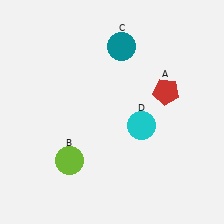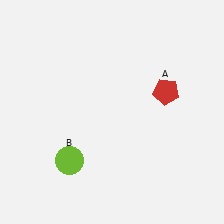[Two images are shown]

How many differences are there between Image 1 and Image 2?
There are 2 differences between the two images.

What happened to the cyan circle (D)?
The cyan circle (D) was removed in Image 2. It was in the bottom-right area of Image 1.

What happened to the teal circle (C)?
The teal circle (C) was removed in Image 2. It was in the top-right area of Image 1.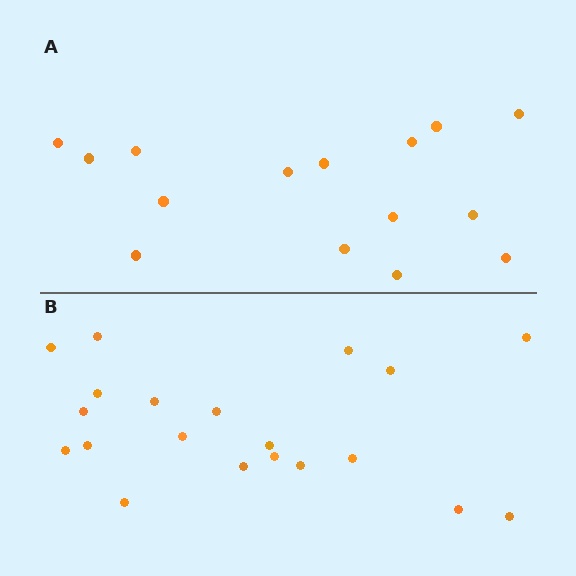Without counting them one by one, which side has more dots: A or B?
Region B (the bottom region) has more dots.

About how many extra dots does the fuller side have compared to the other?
Region B has about 5 more dots than region A.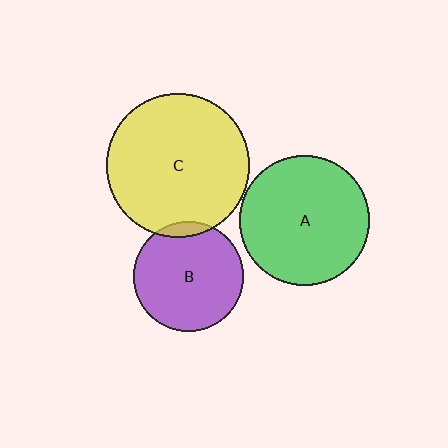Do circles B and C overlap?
Yes.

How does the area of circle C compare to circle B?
Approximately 1.7 times.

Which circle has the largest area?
Circle C (yellow).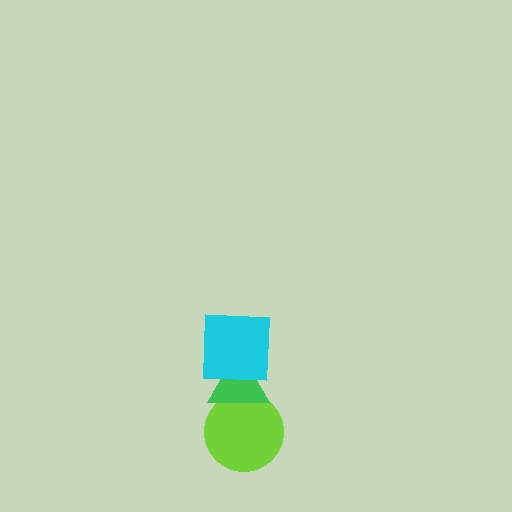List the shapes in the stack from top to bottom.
From top to bottom: the cyan square, the green triangle, the lime circle.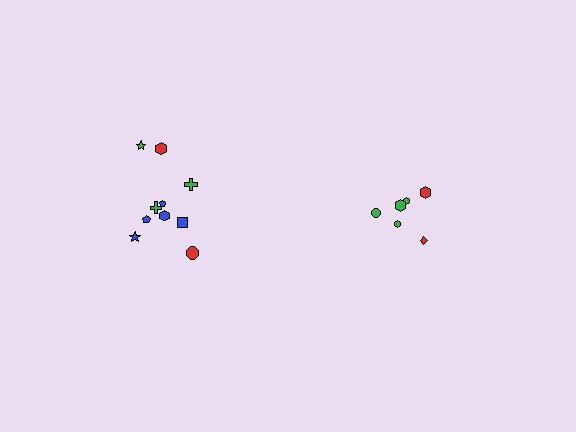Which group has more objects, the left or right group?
The left group.